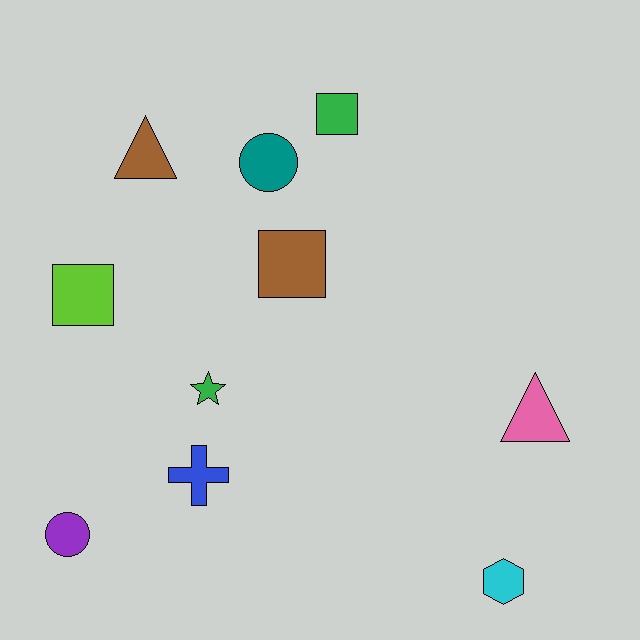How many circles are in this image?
There are 2 circles.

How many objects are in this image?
There are 10 objects.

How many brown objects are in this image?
There are 2 brown objects.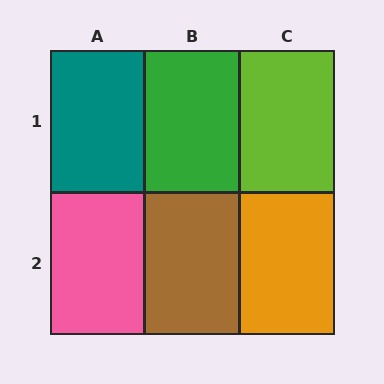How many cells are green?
1 cell is green.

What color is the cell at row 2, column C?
Orange.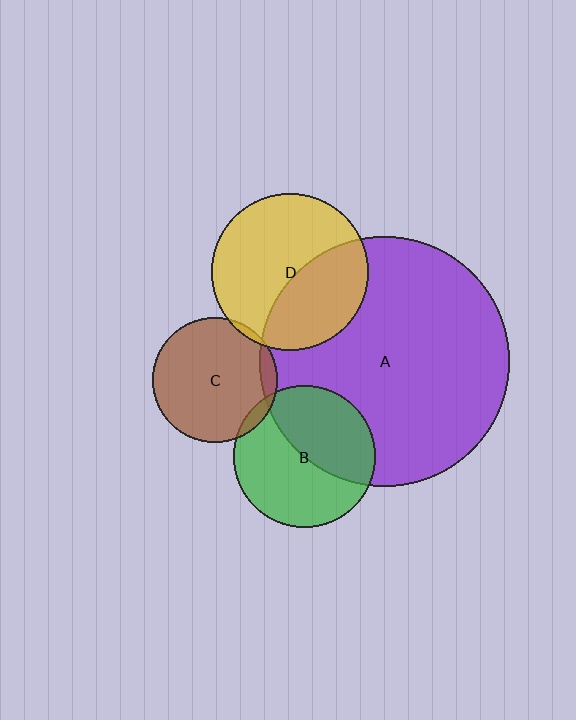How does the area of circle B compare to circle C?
Approximately 1.3 times.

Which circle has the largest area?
Circle A (purple).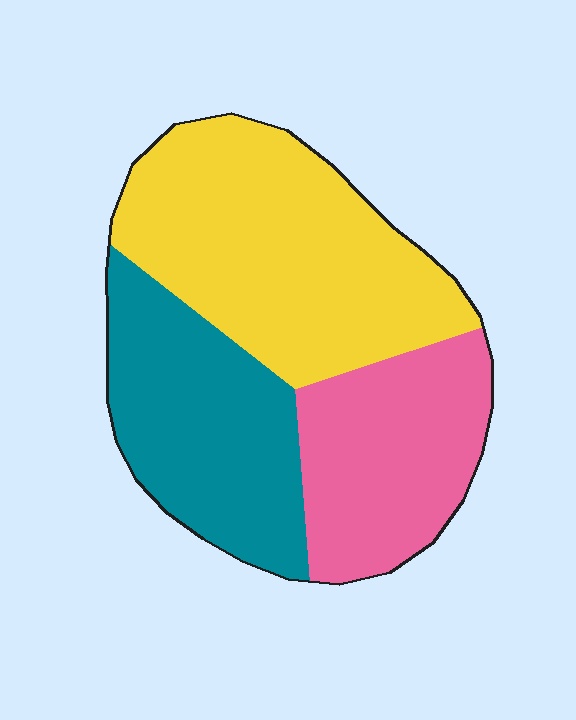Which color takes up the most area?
Yellow, at roughly 45%.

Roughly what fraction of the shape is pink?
Pink covers around 25% of the shape.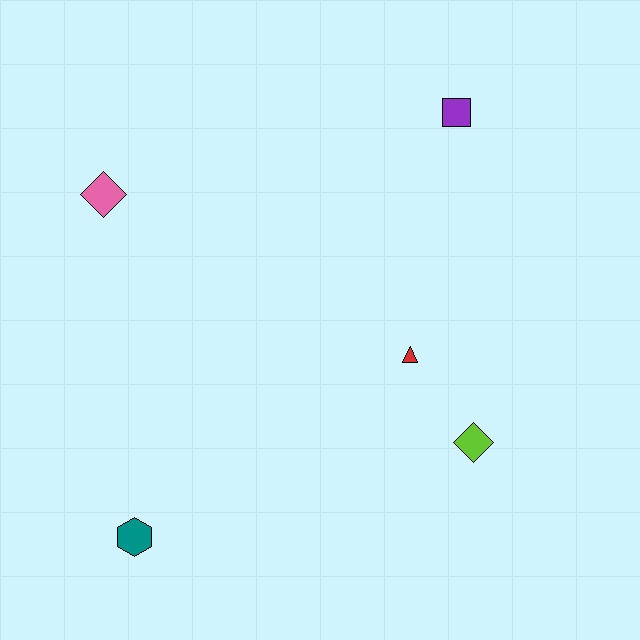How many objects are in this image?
There are 5 objects.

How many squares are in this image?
There is 1 square.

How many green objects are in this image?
There are no green objects.